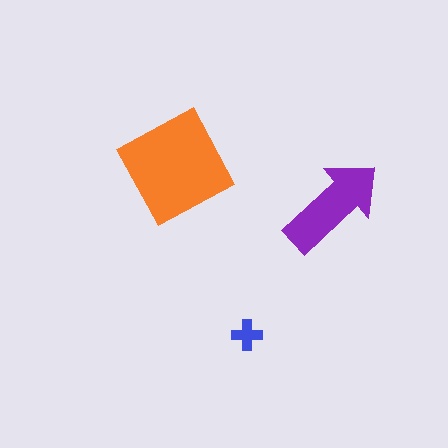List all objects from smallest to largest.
The blue cross, the purple arrow, the orange diamond.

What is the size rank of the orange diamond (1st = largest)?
1st.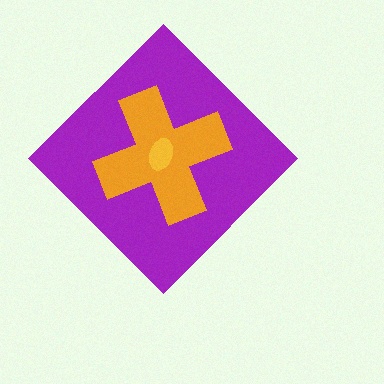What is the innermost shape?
The yellow ellipse.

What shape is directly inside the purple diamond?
The orange cross.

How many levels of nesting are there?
3.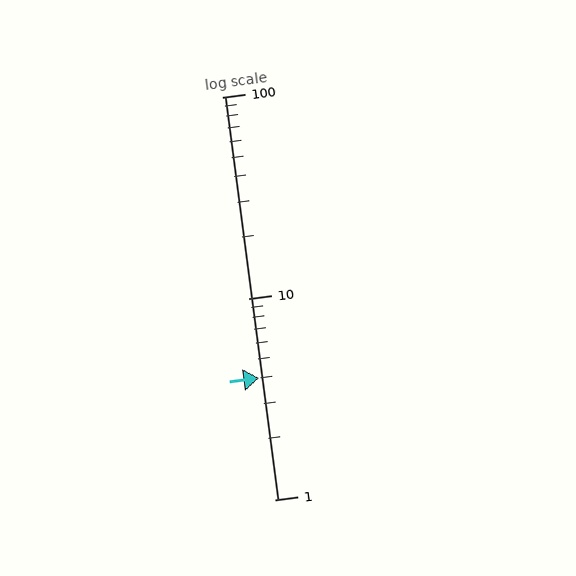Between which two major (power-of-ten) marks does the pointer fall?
The pointer is between 1 and 10.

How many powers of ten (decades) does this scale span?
The scale spans 2 decades, from 1 to 100.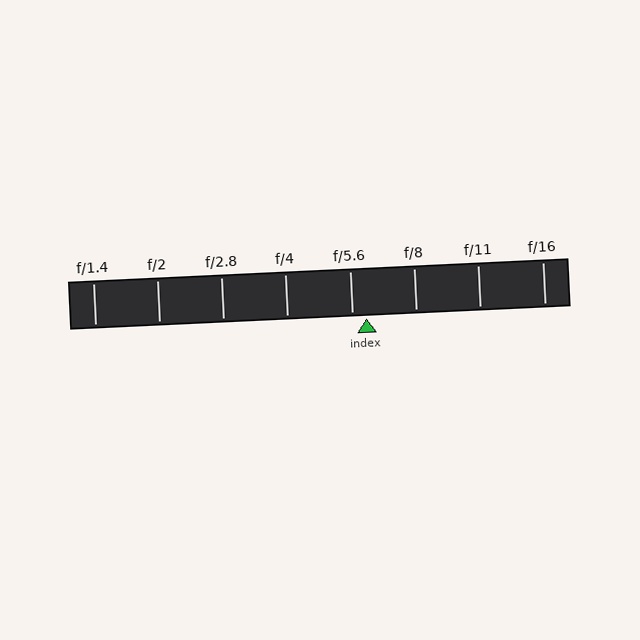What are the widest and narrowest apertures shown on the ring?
The widest aperture shown is f/1.4 and the narrowest is f/16.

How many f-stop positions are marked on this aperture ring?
There are 8 f-stop positions marked.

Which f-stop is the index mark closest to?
The index mark is closest to f/5.6.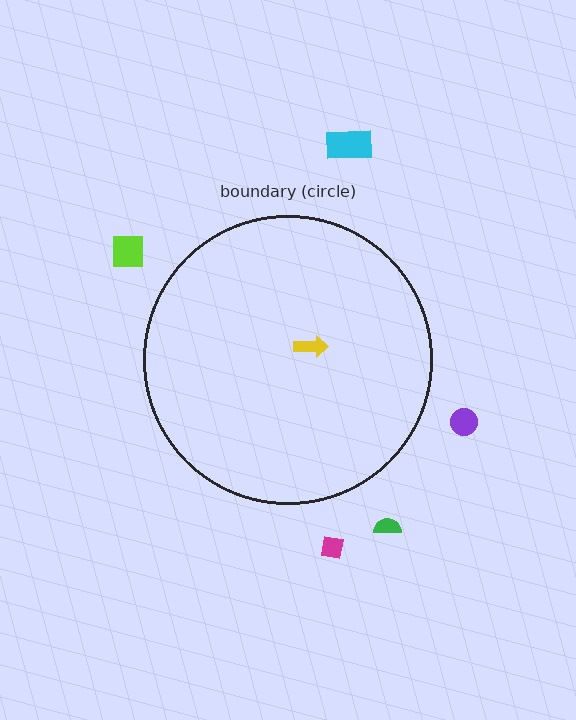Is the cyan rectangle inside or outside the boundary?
Outside.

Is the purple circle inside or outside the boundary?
Outside.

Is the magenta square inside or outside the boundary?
Outside.